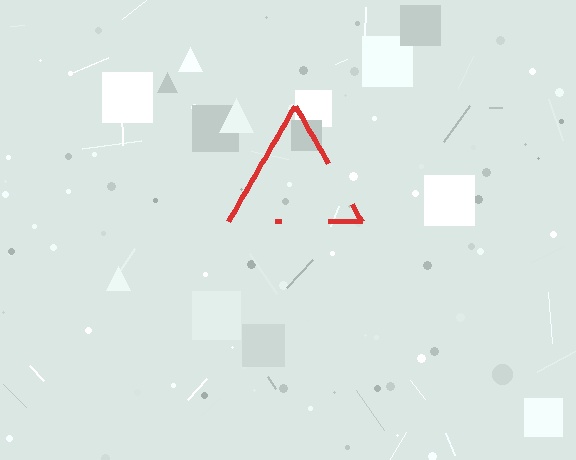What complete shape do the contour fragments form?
The contour fragments form a triangle.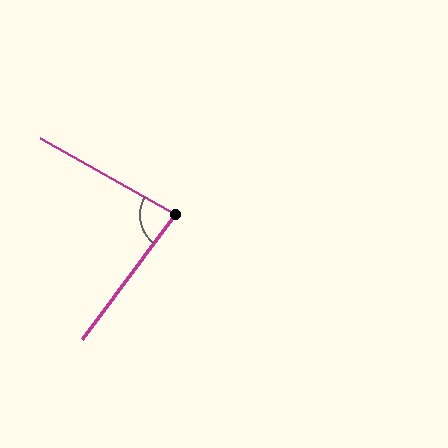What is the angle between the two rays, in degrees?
Approximately 82 degrees.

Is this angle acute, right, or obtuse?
It is acute.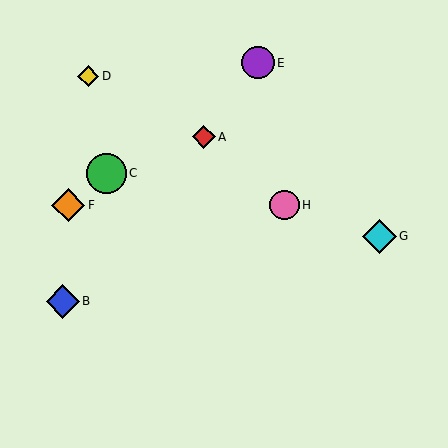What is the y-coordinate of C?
Object C is at y≈173.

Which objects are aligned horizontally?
Objects F, H are aligned horizontally.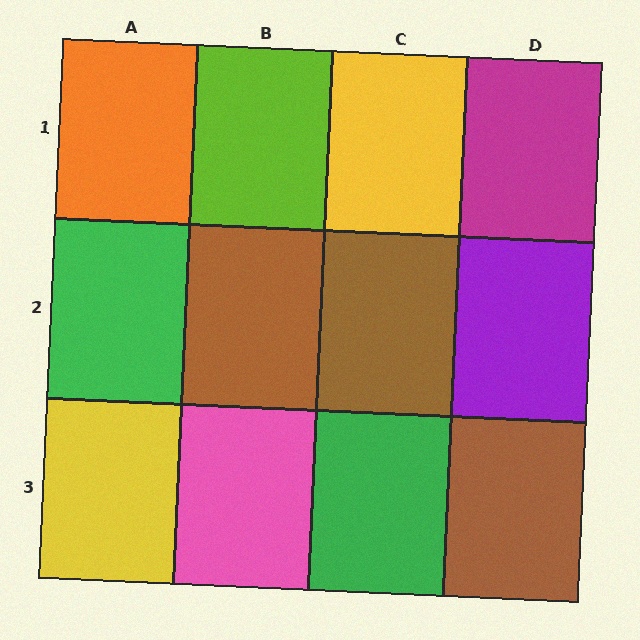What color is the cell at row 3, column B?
Pink.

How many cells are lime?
1 cell is lime.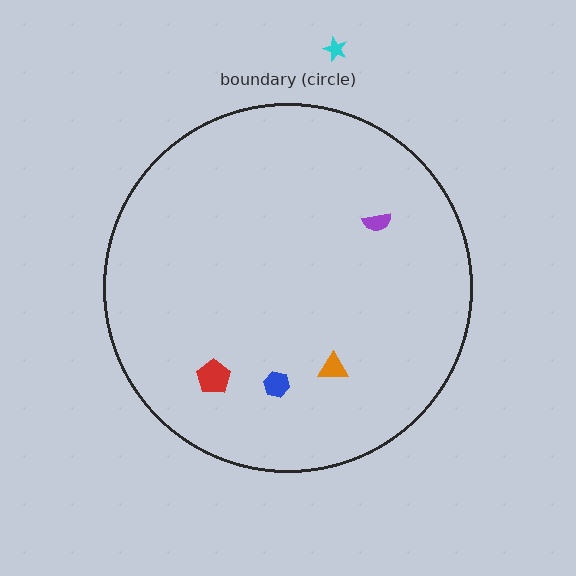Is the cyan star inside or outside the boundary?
Outside.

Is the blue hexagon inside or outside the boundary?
Inside.